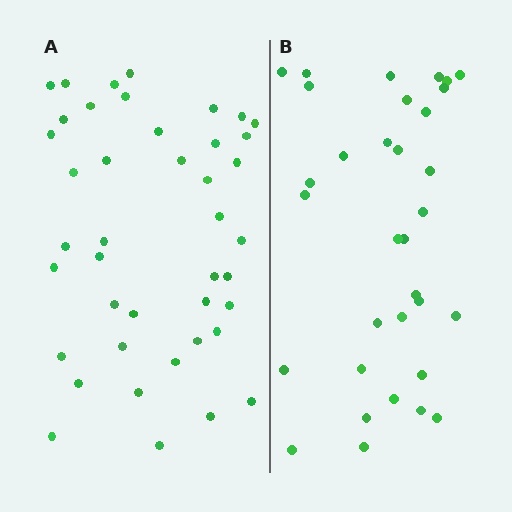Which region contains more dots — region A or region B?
Region A (the left region) has more dots.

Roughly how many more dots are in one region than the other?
Region A has roughly 8 or so more dots than region B.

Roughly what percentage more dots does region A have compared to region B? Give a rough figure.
About 25% more.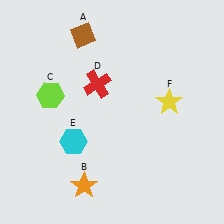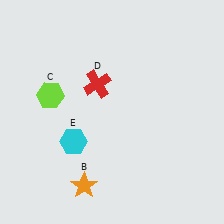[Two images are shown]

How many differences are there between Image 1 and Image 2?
There are 2 differences between the two images.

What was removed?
The brown diamond (A), the yellow star (F) were removed in Image 2.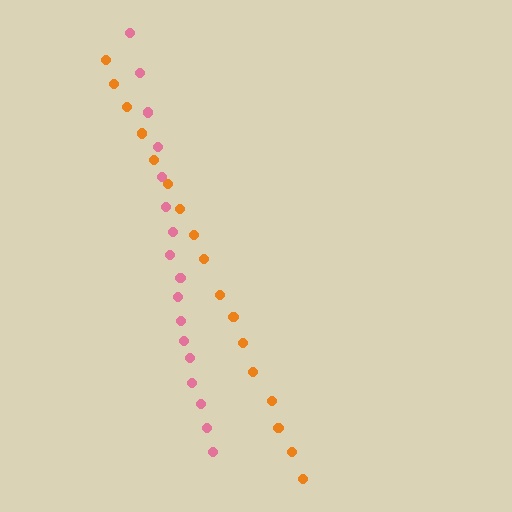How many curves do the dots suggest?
There are 2 distinct paths.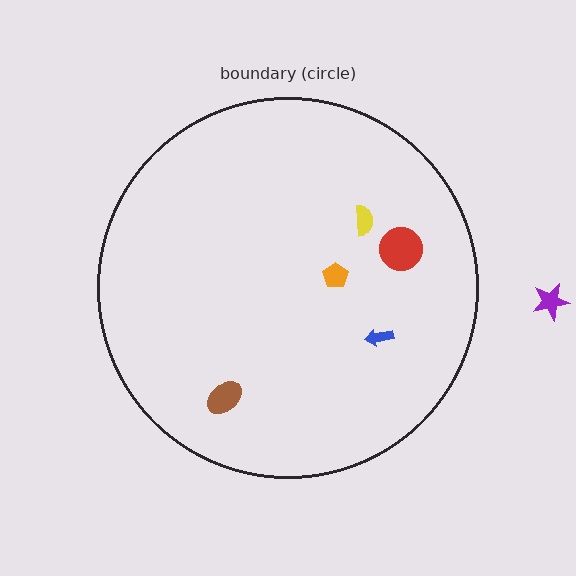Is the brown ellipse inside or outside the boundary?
Inside.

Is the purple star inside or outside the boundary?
Outside.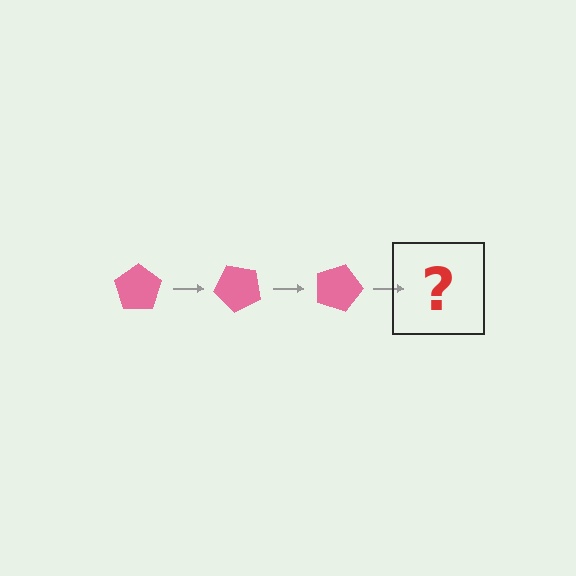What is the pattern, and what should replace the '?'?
The pattern is that the pentagon rotates 45 degrees each step. The '?' should be a pink pentagon rotated 135 degrees.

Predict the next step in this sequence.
The next step is a pink pentagon rotated 135 degrees.